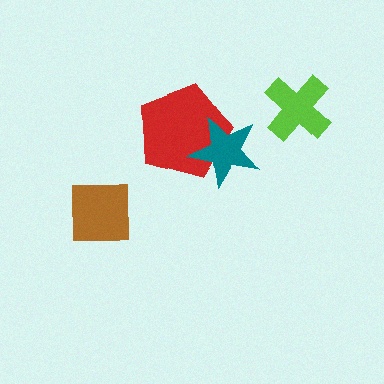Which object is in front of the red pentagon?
The teal star is in front of the red pentagon.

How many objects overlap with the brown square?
0 objects overlap with the brown square.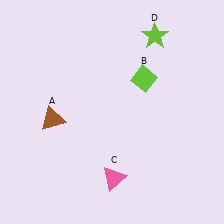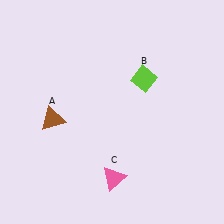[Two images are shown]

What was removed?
The lime star (D) was removed in Image 2.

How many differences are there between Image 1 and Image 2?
There is 1 difference between the two images.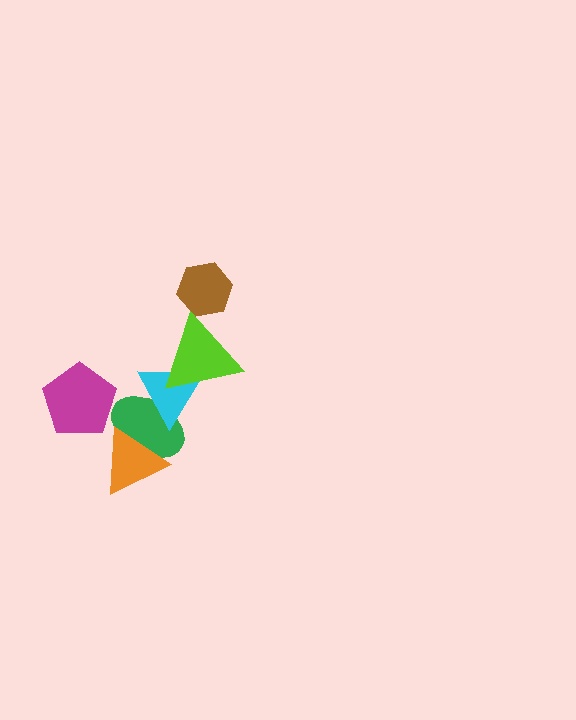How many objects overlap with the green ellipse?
2 objects overlap with the green ellipse.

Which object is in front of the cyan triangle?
The lime triangle is in front of the cyan triangle.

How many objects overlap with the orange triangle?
1 object overlaps with the orange triangle.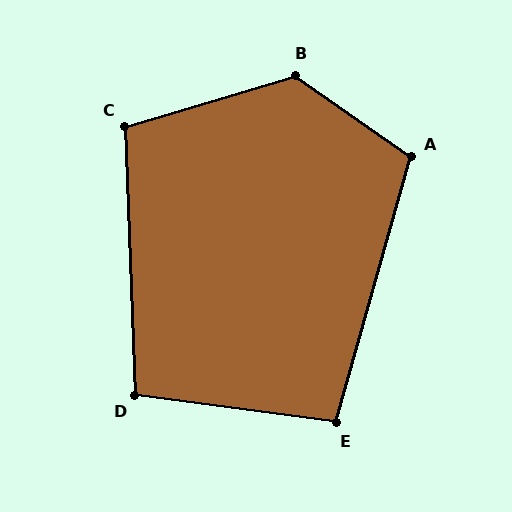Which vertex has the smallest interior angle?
E, at approximately 98 degrees.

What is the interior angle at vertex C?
Approximately 104 degrees (obtuse).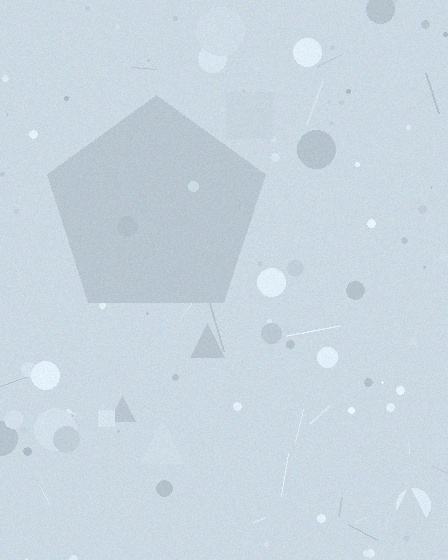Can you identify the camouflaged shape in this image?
The camouflaged shape is a pentagon.